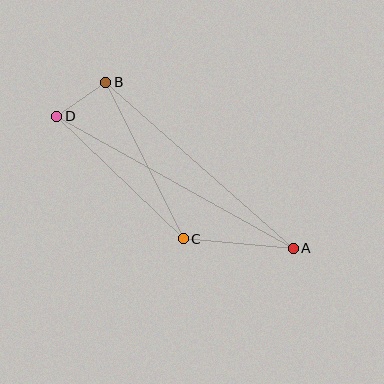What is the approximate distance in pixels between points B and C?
The distance between B and C is approximately 175 pixels.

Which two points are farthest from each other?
Points A and D are farthest from each other.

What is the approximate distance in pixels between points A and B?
The distance between A and B is approximately 250 pixels.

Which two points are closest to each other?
Points B and D are closest to each other.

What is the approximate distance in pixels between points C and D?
The distance between C and D is approximately 176 pixels.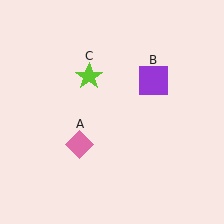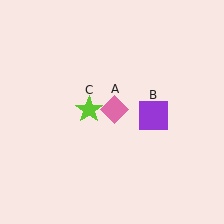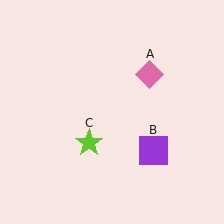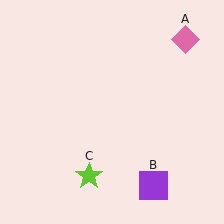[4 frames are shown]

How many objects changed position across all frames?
3 objects changed position: pink diamond (object A), purple square (object B), lime star (object C).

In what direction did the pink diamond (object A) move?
The pink diamond (object A) moved up and to the right.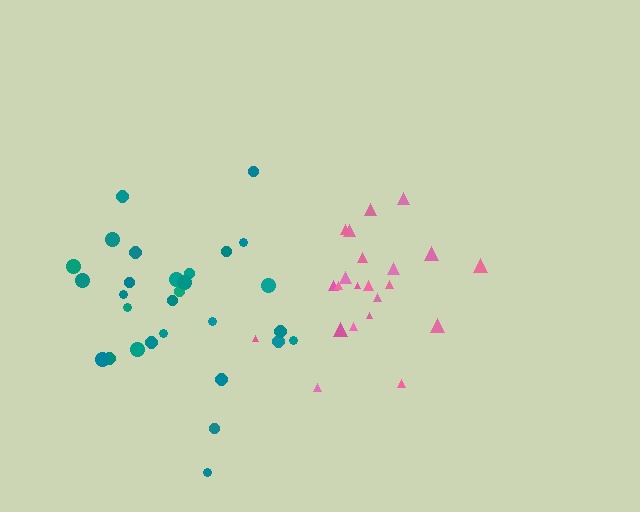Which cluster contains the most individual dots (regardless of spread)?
Teal (29).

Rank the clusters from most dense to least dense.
pink, teal.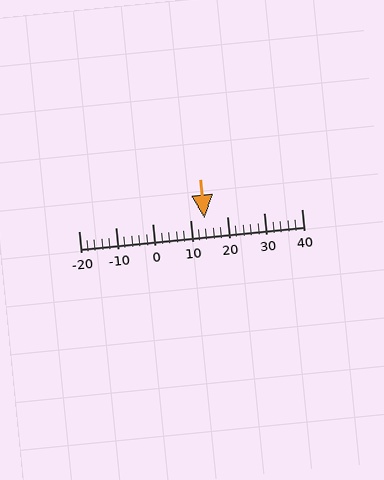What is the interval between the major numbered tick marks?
The major tick marks are spaced 10 units apart.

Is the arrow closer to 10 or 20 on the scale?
The arrow is closer to 10.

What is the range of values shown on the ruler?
The ruler shows values from -20 to 40.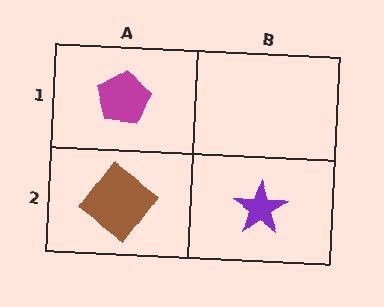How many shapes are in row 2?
2 shapes.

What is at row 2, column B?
A purple star.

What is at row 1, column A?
A magenta pentagon.